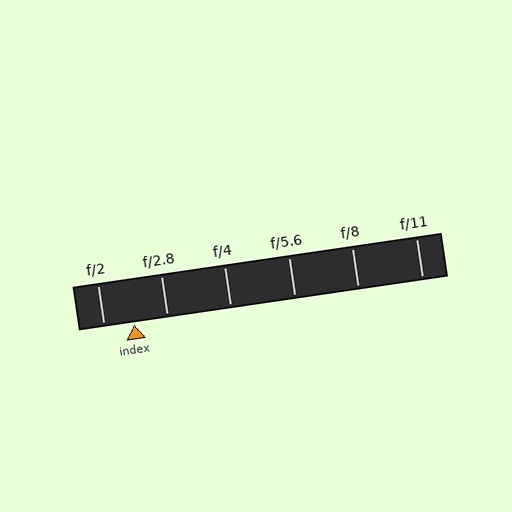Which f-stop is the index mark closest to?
The index mark is closest to f/2.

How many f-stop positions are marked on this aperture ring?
There are 6 f-stop positions marked.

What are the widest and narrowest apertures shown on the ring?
The widest aperture shown is f/2 and the narrowest is f/11.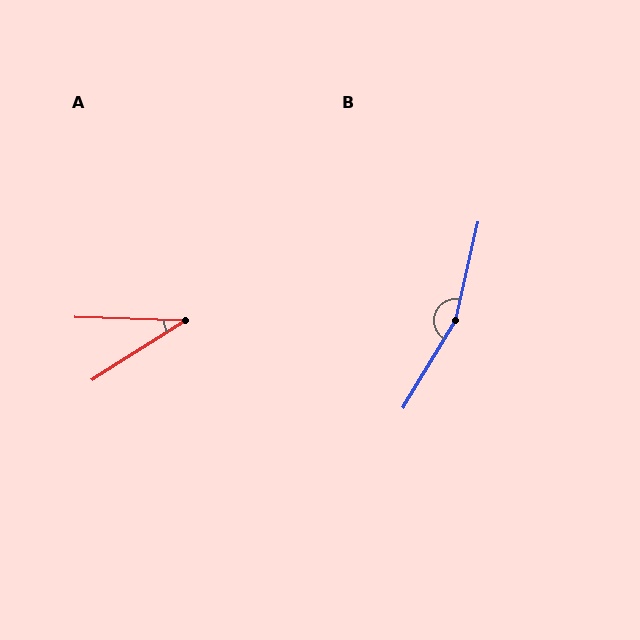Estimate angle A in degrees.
Approximately 34 degrees.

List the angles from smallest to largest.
A (34°), B (162°).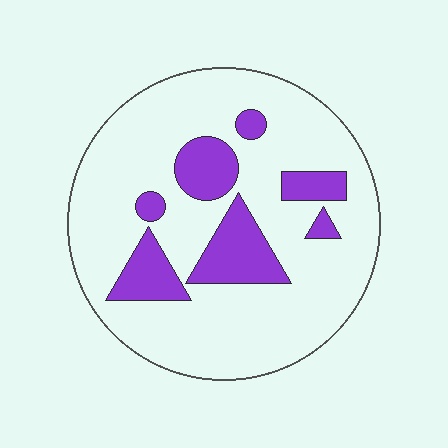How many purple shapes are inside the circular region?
7.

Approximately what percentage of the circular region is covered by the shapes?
Approximately 20%.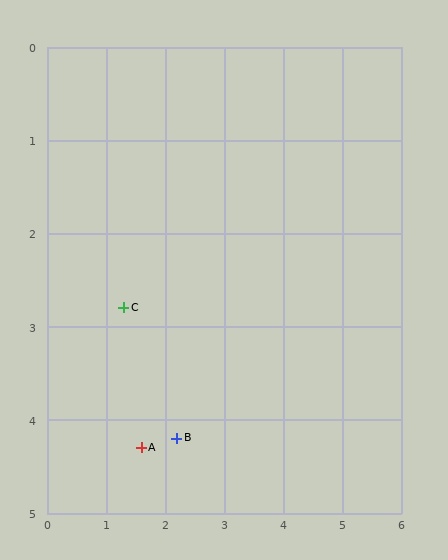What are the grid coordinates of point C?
Point C is at approximately (1.3, 2.8).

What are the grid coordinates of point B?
Point B is at approximately (2.2, 4.2).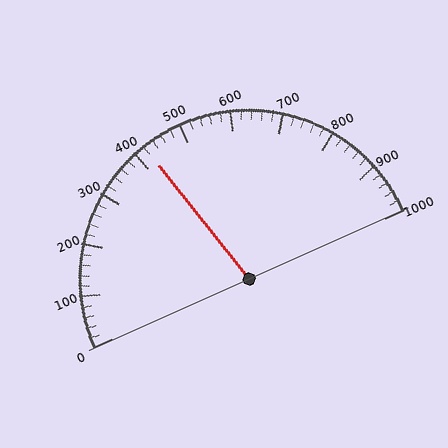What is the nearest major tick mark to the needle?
The nearest major tick mark is 400.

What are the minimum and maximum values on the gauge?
The gauge ranges from 0 to 1000.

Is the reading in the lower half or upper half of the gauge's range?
The reading is in the lower half of the range (0 to 1000).